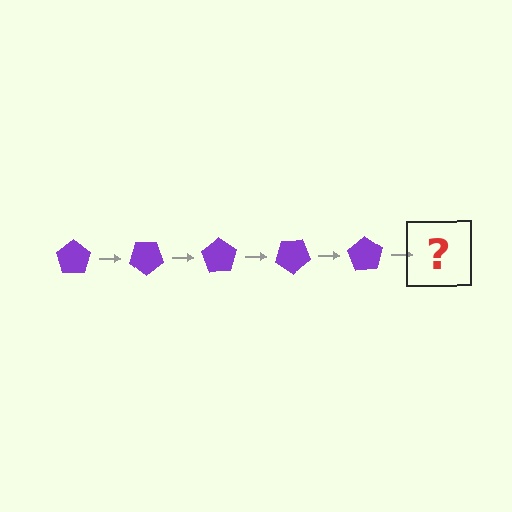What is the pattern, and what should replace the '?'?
The pattern is that the pentagon rotates 35 degrees each step. The '?' should be a purple pentagon rotated 175 degrees.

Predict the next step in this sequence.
The next step is a purple pentagon rotated 175 degrees.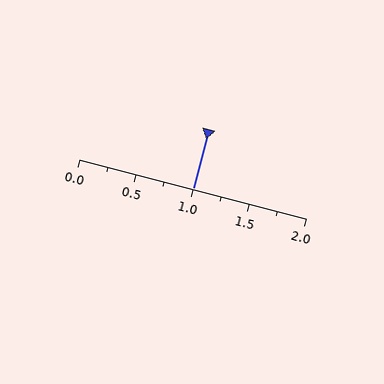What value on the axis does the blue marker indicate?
The marker indicates approximately 1.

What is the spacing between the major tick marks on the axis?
The major ticks are spaced 0.5 apart.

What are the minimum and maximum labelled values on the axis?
The axis runs from 0.0 to 2.0.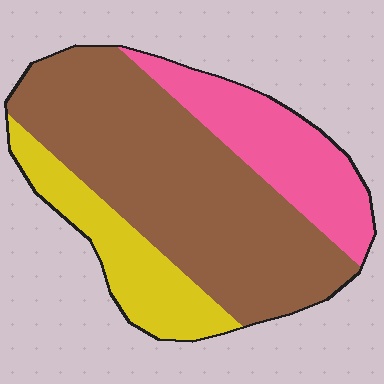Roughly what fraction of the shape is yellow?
Yellow covers around 20% of the shape.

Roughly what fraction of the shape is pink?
Pink covers around 25% of the shape.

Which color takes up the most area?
Brown, at roughly 60%.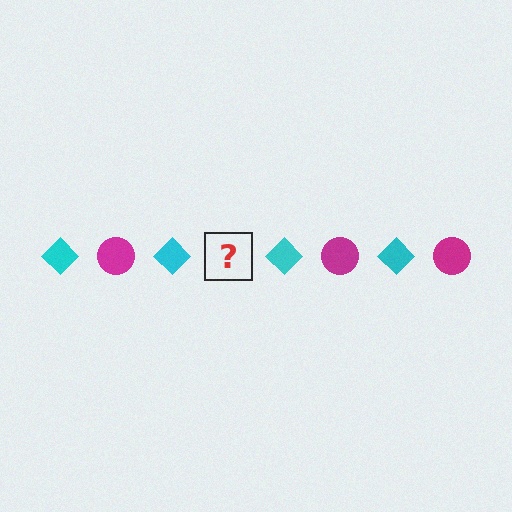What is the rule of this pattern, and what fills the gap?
The rule is that the pattern alternates between cyan diamond and magenta circle. The gap should be filled with a magenta circle.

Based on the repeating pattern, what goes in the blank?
The blank should be a magenta circle.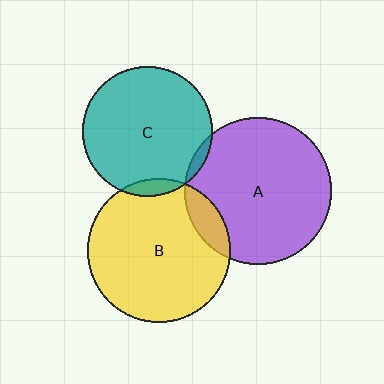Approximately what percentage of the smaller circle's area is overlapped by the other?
Approximately 5%.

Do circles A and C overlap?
Yes.